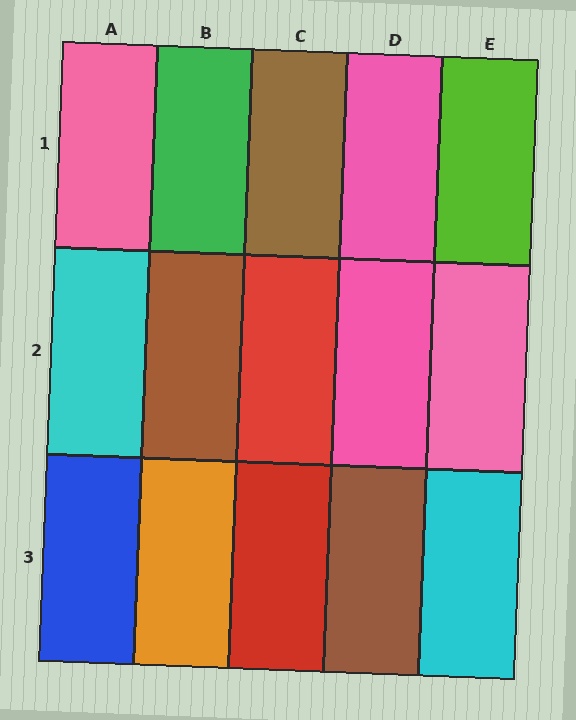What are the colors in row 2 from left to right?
Cyan, brown, red, pink, pink.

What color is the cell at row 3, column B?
Orange.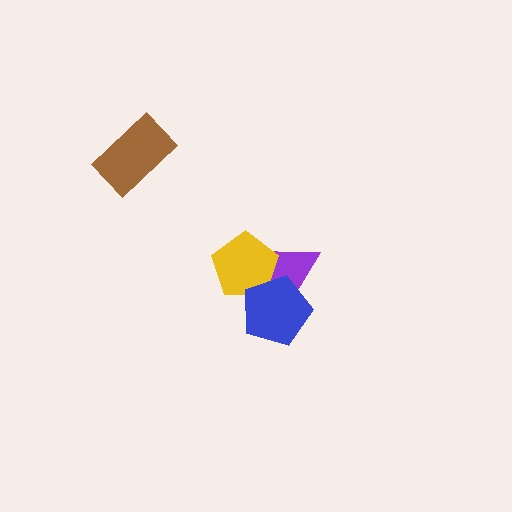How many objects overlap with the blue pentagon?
2 objects overlap with the blue pentagon.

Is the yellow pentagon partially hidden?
Yes, it is partially covered by another shape.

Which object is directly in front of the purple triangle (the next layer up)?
The yellow pentagon is directly in front of the purple triangle.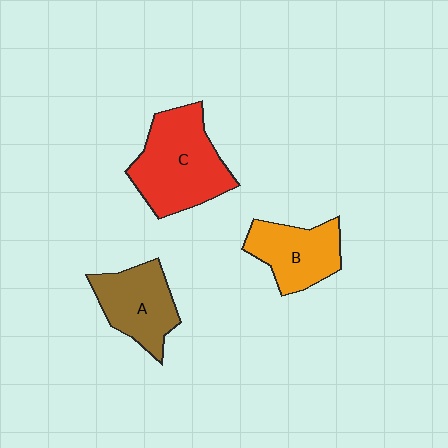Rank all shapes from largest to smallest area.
From largest to smallest: C (red), A (brown), B (orange).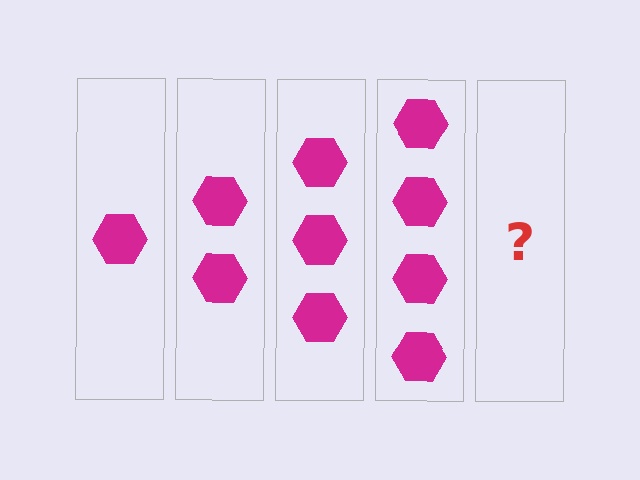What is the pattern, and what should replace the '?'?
The pattern is that each step adds one more hexagon. The '?' should be 5 hexagons.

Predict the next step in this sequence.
The next step is 5 hexagons.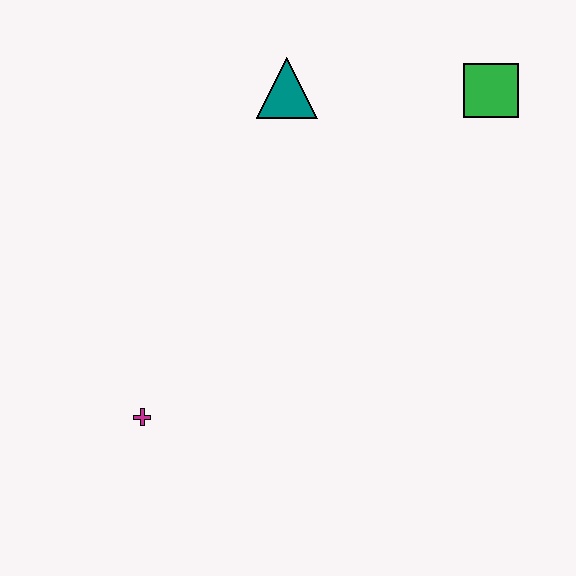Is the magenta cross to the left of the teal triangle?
Yes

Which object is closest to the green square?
The teal triangle is closest to the green square.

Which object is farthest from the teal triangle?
The magenta cross is farthest from the teal triangle.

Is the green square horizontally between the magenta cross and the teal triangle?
No